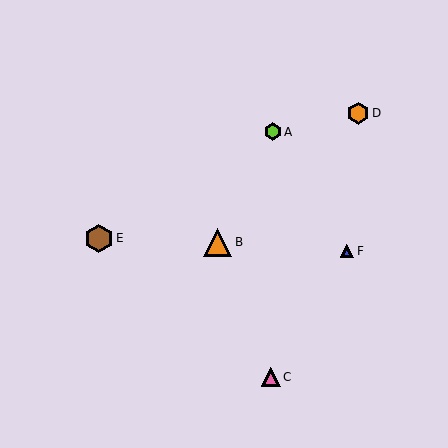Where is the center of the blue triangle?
The center of the blue triangle is at (347, 251).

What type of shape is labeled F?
Shape F is a blue triangle.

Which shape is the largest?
The orange triangle (labeled B) is the largest.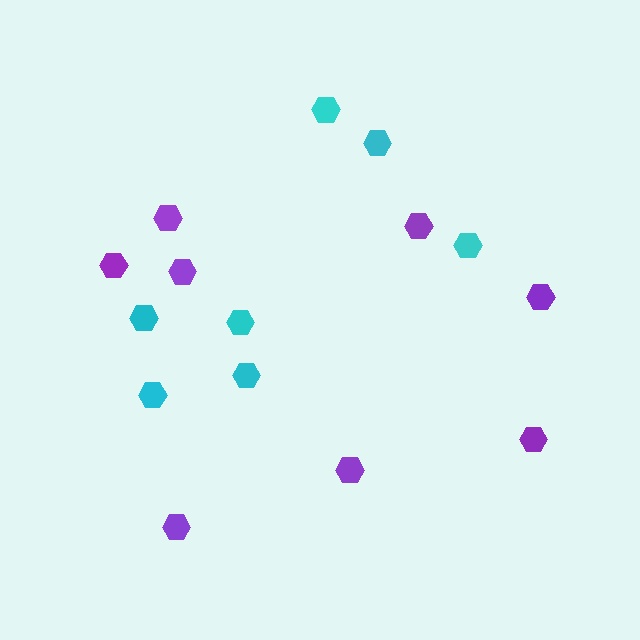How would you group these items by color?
There are 2 groups: one group of cyan hexagons (7) and one group of purple hexagons (8).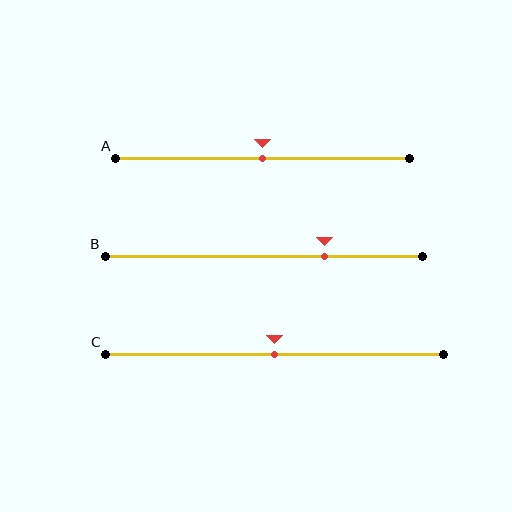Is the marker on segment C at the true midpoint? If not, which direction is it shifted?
Yes, the marker on segment C is at the true midpoint.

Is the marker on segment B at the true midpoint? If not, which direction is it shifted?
No, the marker on segment B is shifted to the right by about 19% of the segment length.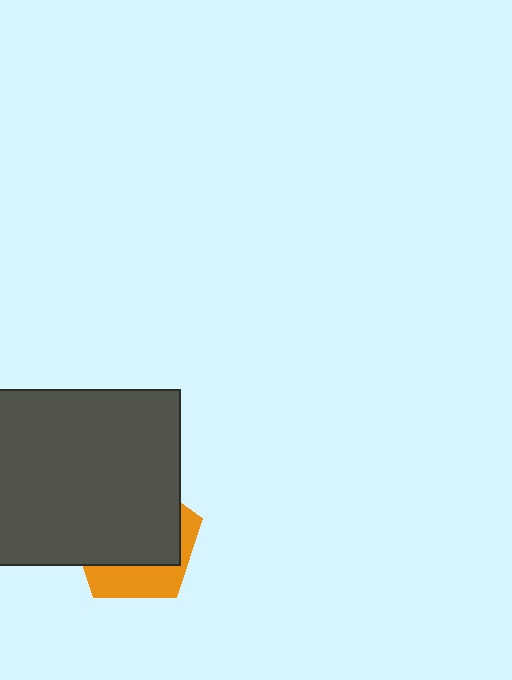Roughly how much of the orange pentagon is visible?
A small part of it is visible (roughly 32%).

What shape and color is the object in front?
The object in front is a dark gray rectangle.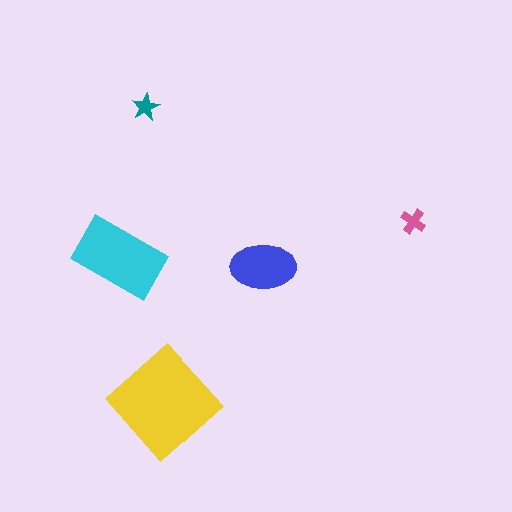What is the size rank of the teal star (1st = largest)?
5th.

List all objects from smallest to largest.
The teal star, the pink cross, the blue ellipse, the cyan rectangle, the yellow diamond.